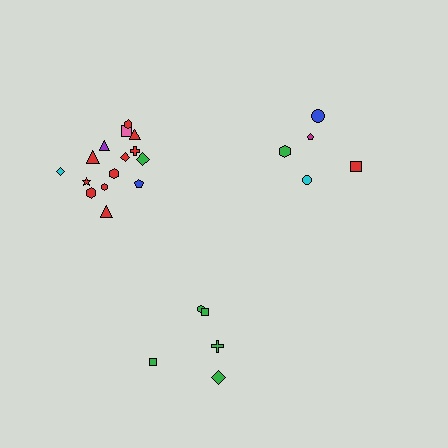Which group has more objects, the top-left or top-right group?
The top-left group.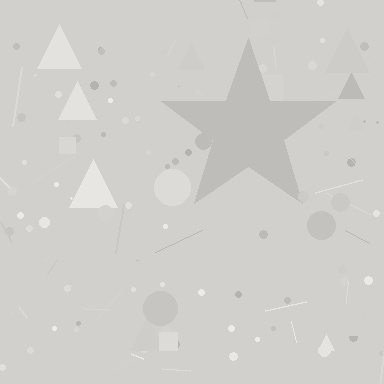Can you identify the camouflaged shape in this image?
The camouflaged shape is a star.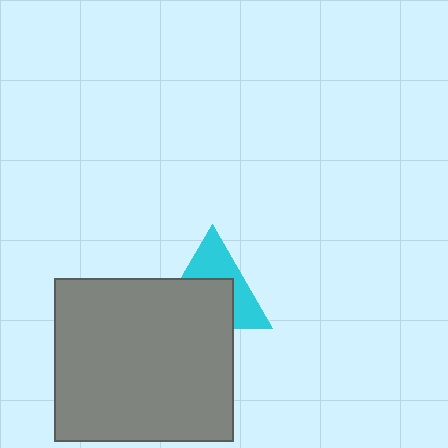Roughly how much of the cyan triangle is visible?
About half of it is visible (roughly 46%).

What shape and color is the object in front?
The object in front is a gray rectangle.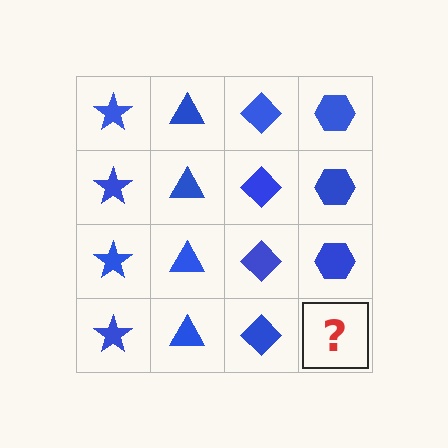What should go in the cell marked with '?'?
The missing cell should contain a blue hexagon.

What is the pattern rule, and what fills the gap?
The rule is that each column has a consistent shape. The gap should be filled with a blue hexagon.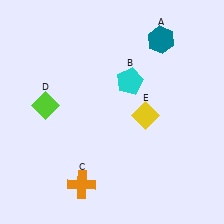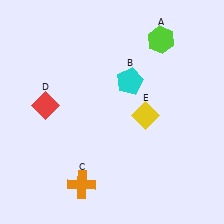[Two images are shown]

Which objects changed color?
A changed from teal to lime. D changed from lime to red.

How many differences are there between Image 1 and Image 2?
There are 2 differences between the two images.